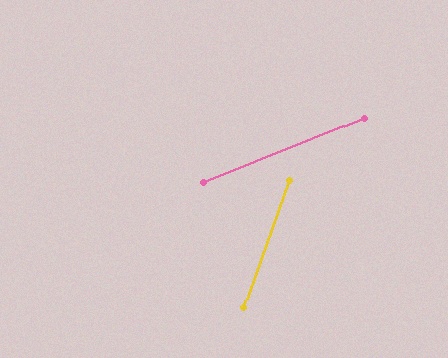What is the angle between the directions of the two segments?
Approximately 48 degrees.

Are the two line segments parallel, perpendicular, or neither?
Neither parallel nor perpendicular — they differ by about 48°.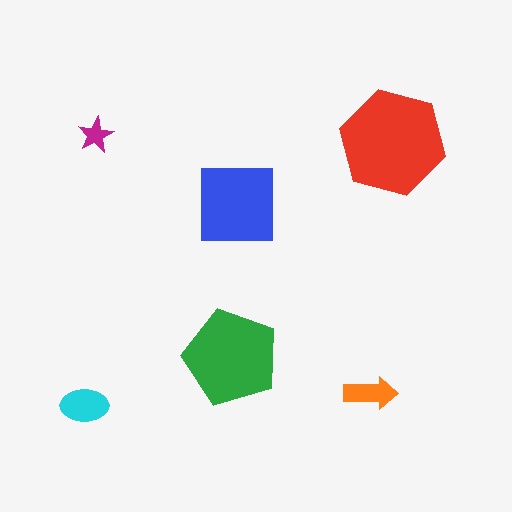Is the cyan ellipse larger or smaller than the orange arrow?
Larger.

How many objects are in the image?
There are 6 objects in the image.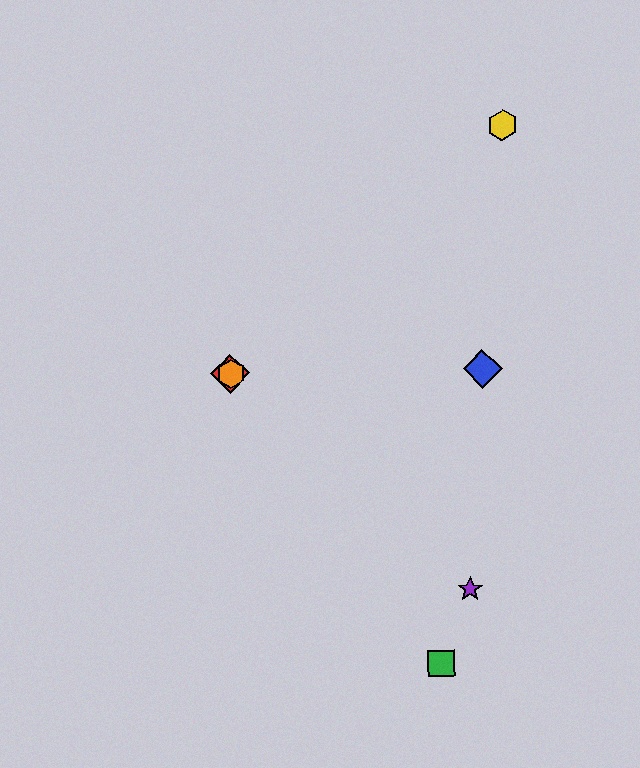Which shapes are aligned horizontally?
The red diamond, the blue diamond, the orange hexagon are aligned horizontally.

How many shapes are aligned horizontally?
3 shapes (the red diamond, the blue diamond, the orange hexagon) are aligned horizontally.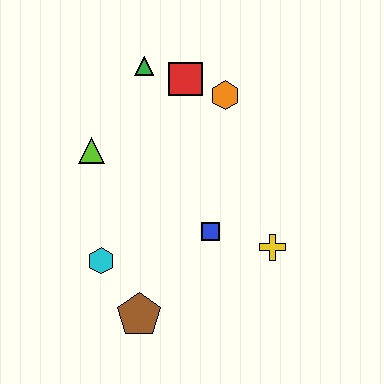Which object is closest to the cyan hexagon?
The brown pentagon is closest to the cyan hexagon.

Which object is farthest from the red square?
The brown pentagon is farthest from the red square.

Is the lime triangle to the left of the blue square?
Yes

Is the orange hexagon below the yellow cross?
No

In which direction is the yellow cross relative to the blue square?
The yellow cross is to the right of the blue square.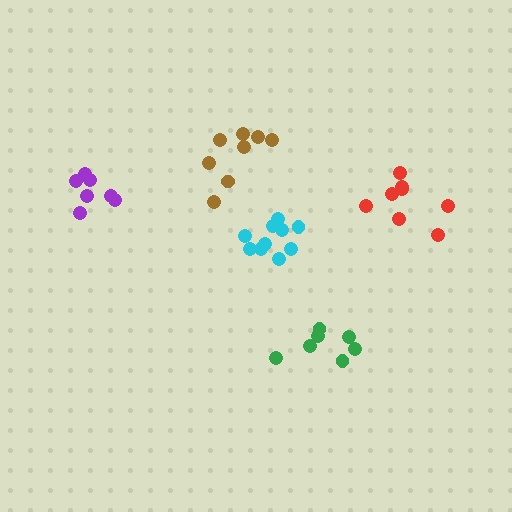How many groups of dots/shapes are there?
There are 5 groups.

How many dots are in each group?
Group 1: 7 dots, Group 2: 7 dots, Group 3: 8 dots, Group 4: 8 dots, Group 5: 10 dots (40 total).